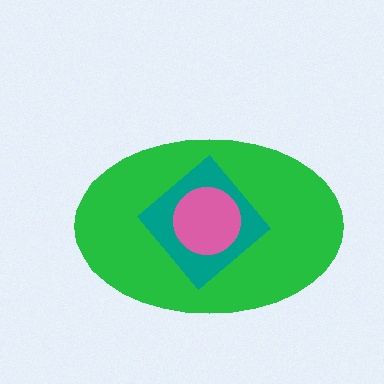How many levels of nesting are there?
3.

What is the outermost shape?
The green ellipse.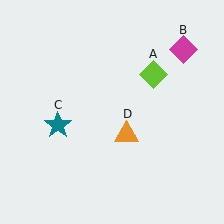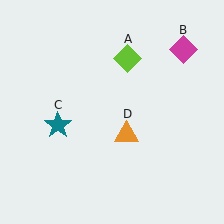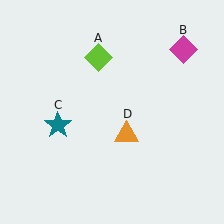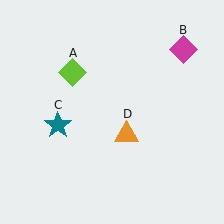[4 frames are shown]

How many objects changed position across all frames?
1 object changed position: lime diamond (object A).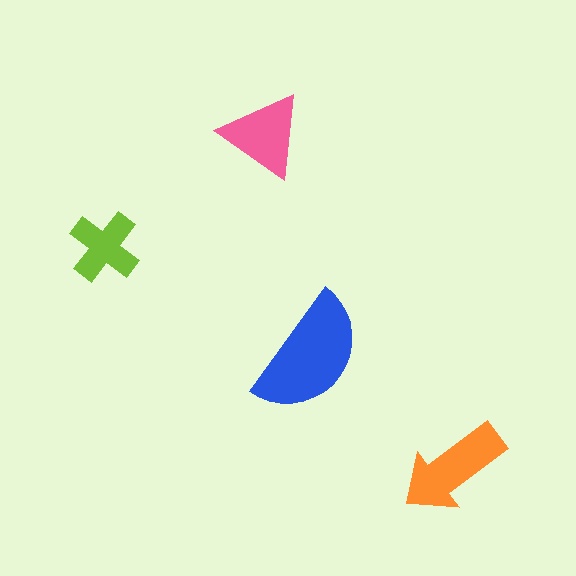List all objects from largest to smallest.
The blue semicircle, the orange arrow, the pink triangle, the lime cross.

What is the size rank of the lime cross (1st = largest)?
4th.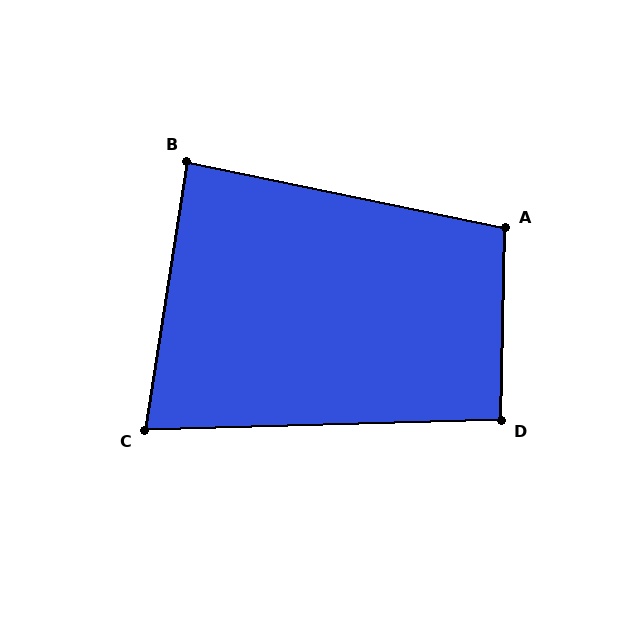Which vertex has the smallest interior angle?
C, at approximately 80 degrees.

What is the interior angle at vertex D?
Approximately 93 degrees (approximately right).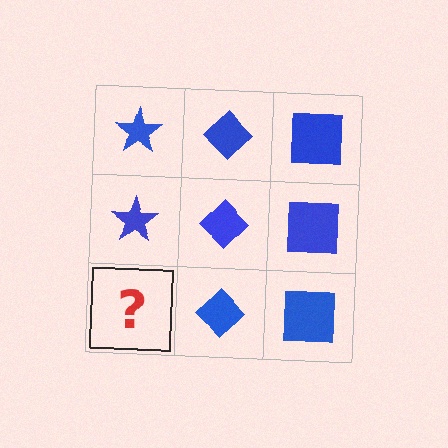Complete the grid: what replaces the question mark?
The question mark should be replaced with a blue star.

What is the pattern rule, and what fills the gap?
The rule is that each column has a consistent shape. The gap should be filled with a blue star.